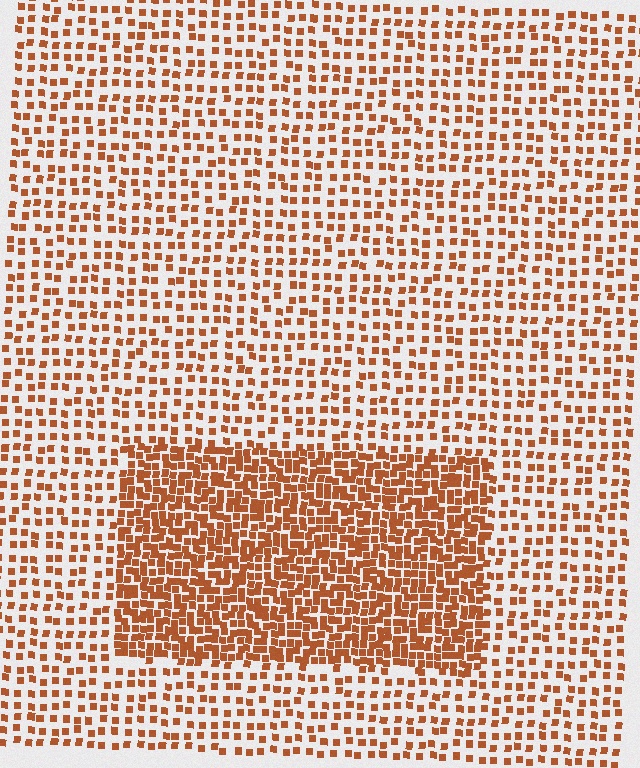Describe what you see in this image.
The image contains small brown elements arranged at two different densities. A rectangle-shaped region is visible where the elements are more densely packed than the surrounding area.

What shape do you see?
I see a rectangle.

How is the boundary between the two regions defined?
The boundary is defined by a change in element density (approximately 2.2x ratio). All elements are the same color, size, and shape.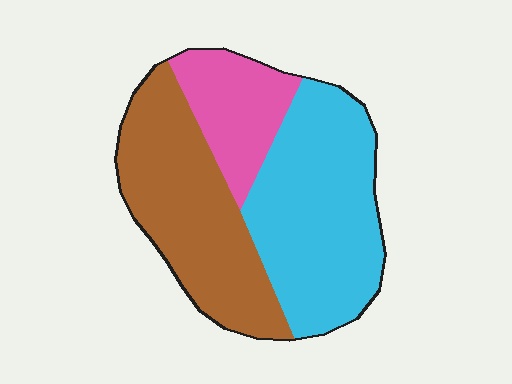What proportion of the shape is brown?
Brown takes up about three eighths (3/8) of the shape.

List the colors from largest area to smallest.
From largest to smallest: cyan, brown, pink.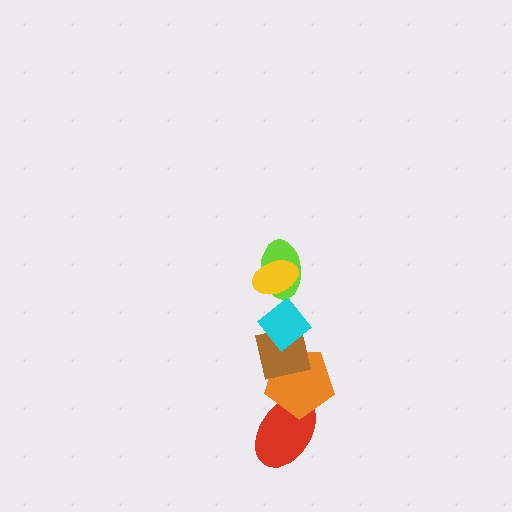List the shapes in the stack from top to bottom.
From top to bottom: the yellow ellipse, the lime ellipse, the cyan diamond, the brown square, the orange pentagon, the red ellipse.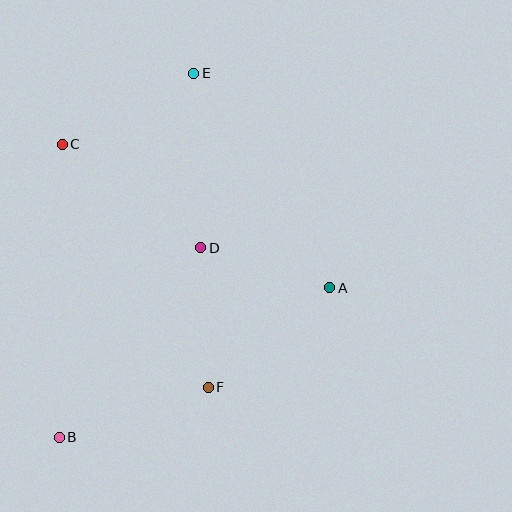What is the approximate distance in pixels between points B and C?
The distance between B and C is approximately 293 pixels.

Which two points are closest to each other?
Points A and D are closest to each other.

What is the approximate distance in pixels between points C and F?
The distance between C and F is approximately 283 pixels.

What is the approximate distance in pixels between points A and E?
The distance between A and E is approximately 254 pixels.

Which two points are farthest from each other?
Points B and E are farthest from each other.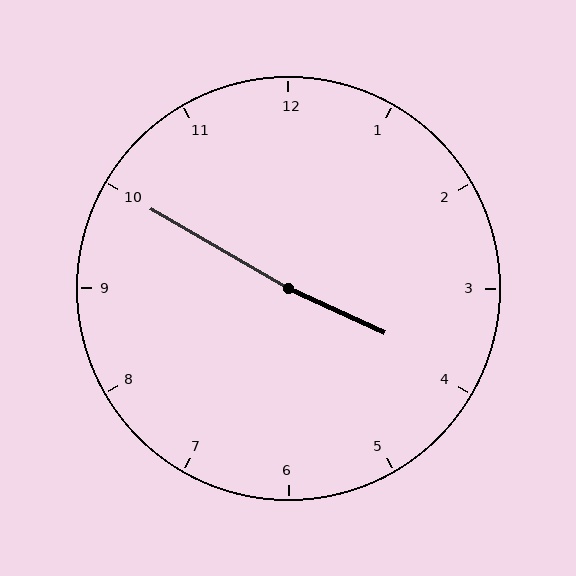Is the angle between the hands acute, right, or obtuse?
It is obtuse.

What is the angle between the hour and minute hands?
Approximately 175 degrees.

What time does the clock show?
3:50.